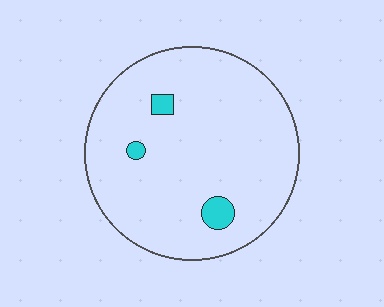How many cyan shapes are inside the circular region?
3.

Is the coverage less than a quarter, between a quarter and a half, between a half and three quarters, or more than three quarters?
Less than a quarter.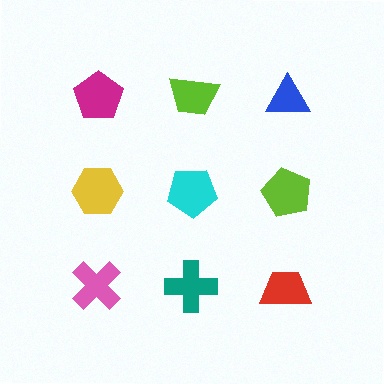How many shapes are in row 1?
3 shapes.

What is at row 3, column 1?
A pink cross.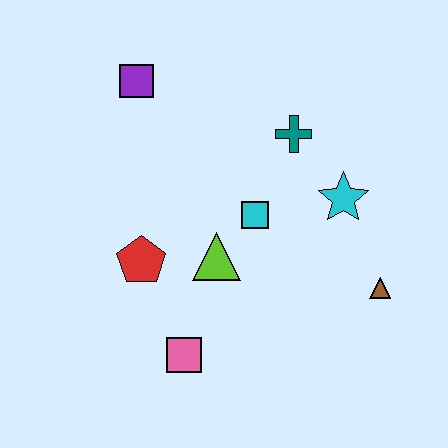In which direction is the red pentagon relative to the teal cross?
The red pentagon is to the left of the teal cross.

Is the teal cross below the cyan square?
No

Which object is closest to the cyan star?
The teal cross is closest to the cyan star.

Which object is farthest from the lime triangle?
The purple square is farthest from the lime triangle.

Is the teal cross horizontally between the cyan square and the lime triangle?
No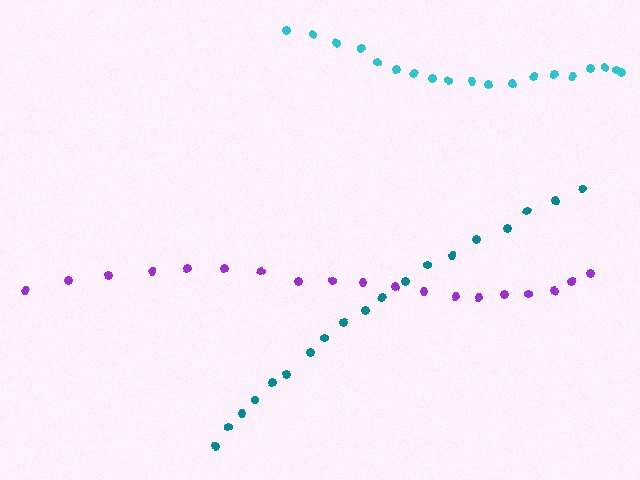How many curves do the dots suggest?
There are 3 distinct paths.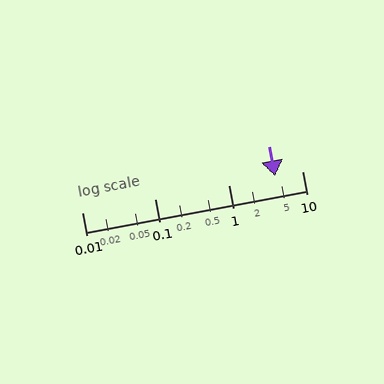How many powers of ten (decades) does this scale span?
The scale spans 3 decades, from 0.01 to 10.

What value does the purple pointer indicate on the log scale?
The pointer indicates approximately 4.3.